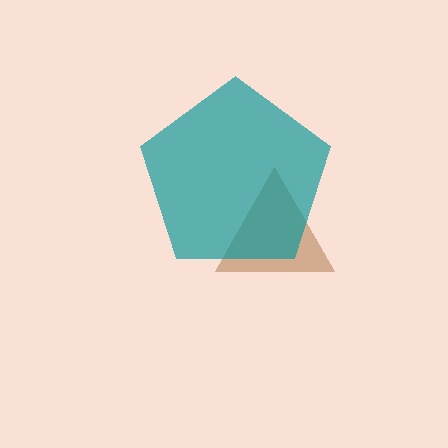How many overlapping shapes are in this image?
There are 2 overlapping shapes in the image.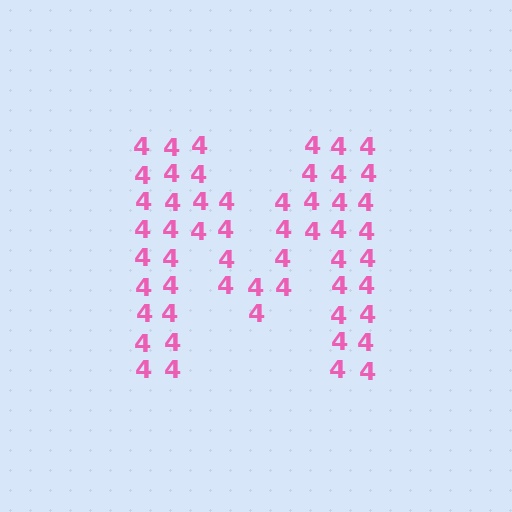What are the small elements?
The small elements are digit 4's.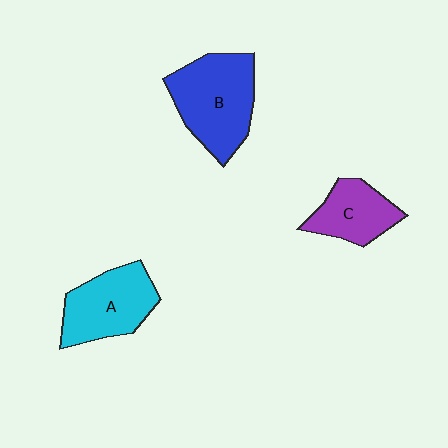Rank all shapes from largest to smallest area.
From largest to smallest: B (blue), A (cyan), C (purple).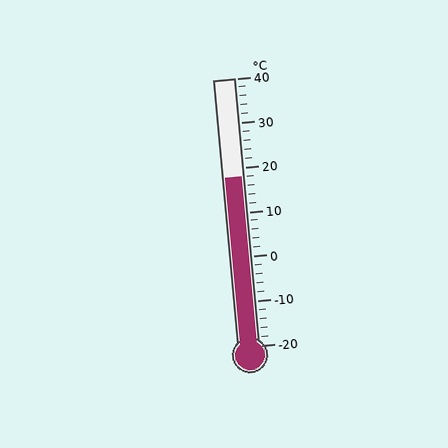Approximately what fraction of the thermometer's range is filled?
The thermometer is filled to approximately 65% of its range.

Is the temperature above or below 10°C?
The temperature is above 10°C.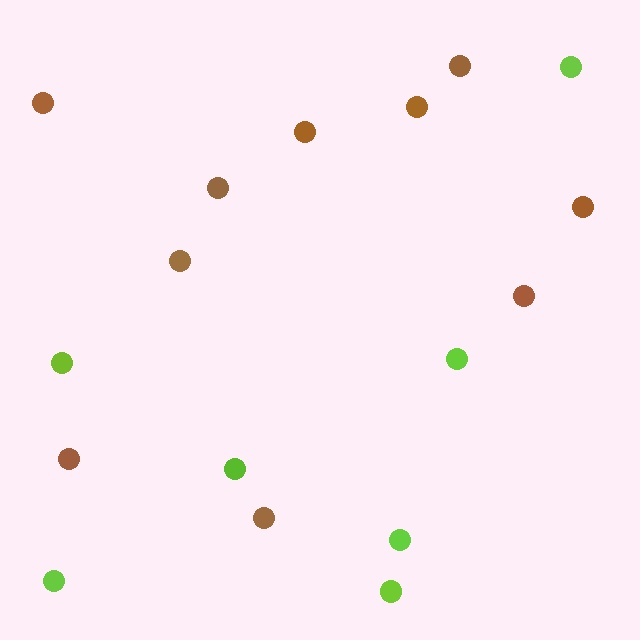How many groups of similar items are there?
There are 2 groups: one group of brown circles (10) and one group of lime circles (7).